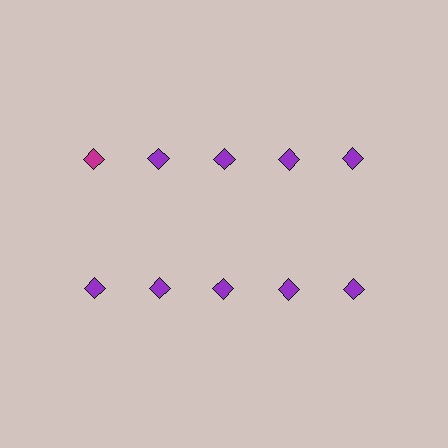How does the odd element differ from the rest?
It has a different color: magenta instead of purple.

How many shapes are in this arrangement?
There are 10 shapes arranged in a grid pattern.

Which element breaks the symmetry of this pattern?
The magenta diamond in the top row, leftmost column breaks the symmetry. All other shapes are purple diamonds.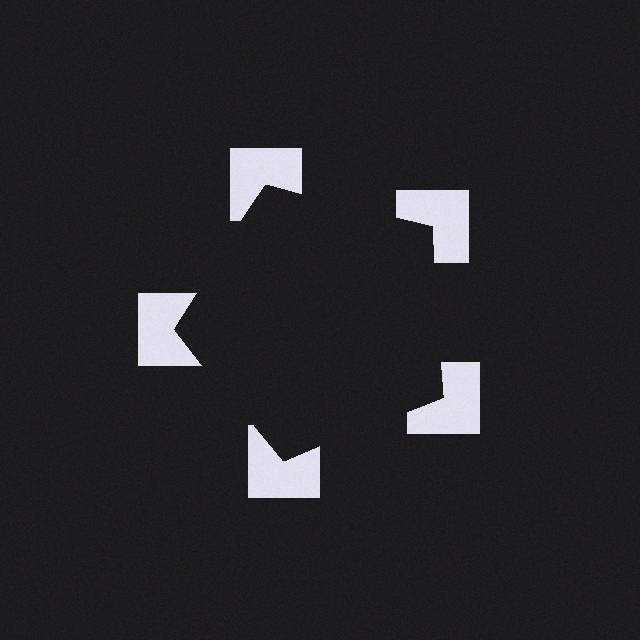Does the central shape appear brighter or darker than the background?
It typically appears slightly darker than the background, even though no actual brightness change is drawn.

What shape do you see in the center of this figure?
An illusory pentagon — its edges are inferred from the aligned wedge cuts in the notched squares, not physically drawn.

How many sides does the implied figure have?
5 sides.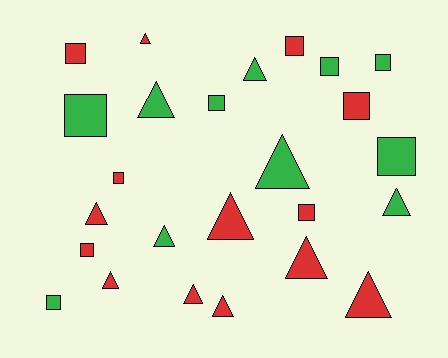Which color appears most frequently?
Red, with 14 objects.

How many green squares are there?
There are 6 green squares.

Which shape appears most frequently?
Triangle, with 13 objects.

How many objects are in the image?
There are 25 objects.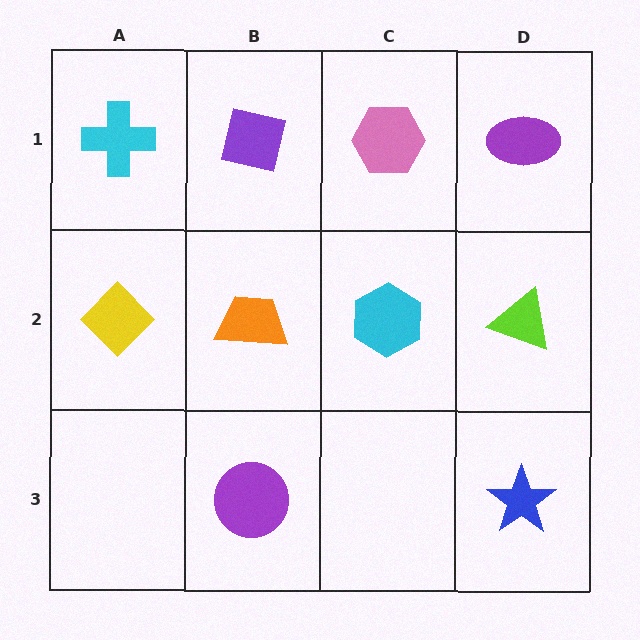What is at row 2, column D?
A lime triangle.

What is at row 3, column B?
A purple circle.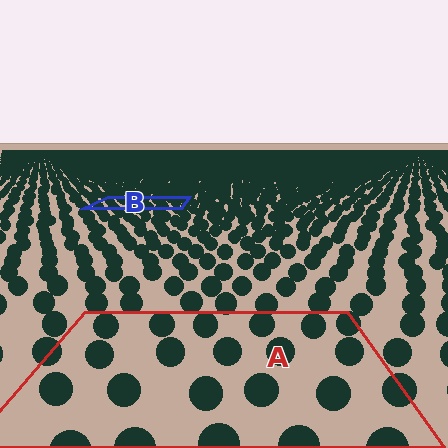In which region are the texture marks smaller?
The texture marks are smaller in region B, because it is farther away.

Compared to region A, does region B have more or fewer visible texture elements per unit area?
Region B has more texture elements per unit area — they are packed more densely because it is farther away.